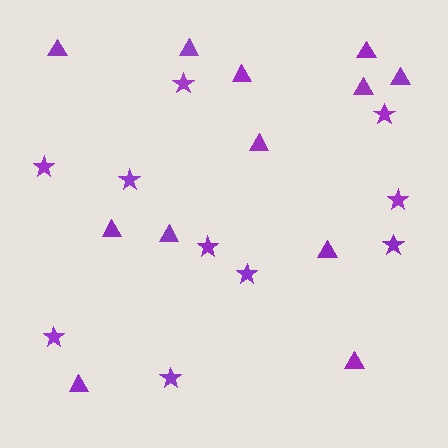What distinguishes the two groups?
There are 2 groups: one group of triangles (12) and one group of stars (10).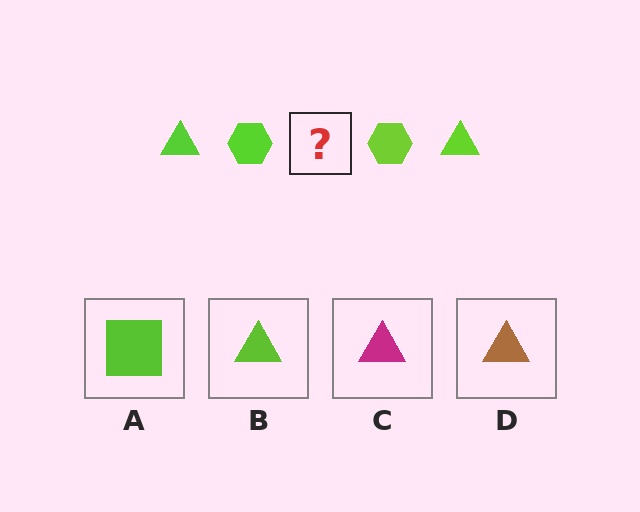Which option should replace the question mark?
Option B.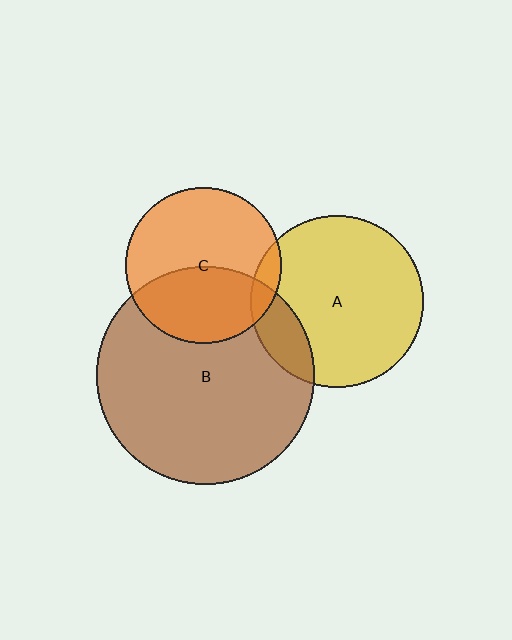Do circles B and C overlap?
Yes.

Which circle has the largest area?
Circle B (brown).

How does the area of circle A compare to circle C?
Approximately 1.2 times.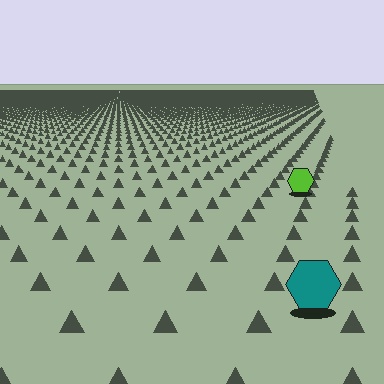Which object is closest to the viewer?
The teal hexagon is closest. The texture marks near it are larger and more spread out.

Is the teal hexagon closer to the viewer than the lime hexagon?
Yes. The teal hexagon is closer — you can tell from the texture gradient: the ground texture is coarser near it.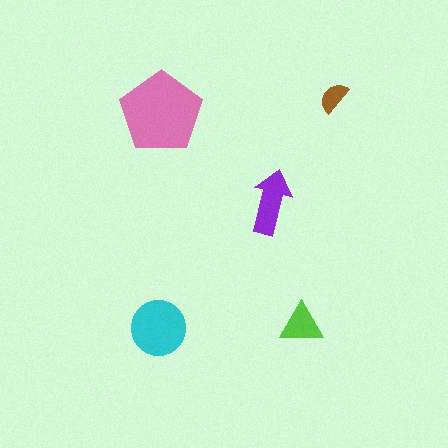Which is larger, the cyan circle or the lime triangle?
The cyan circle.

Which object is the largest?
The pink pentagon.